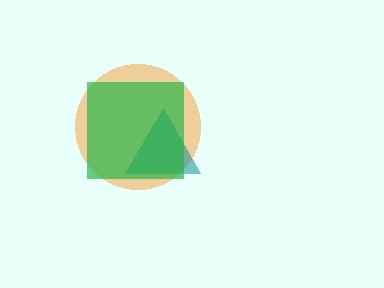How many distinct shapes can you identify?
There are 3 distinct shapes: an orange circle, a teal triangle, a green square.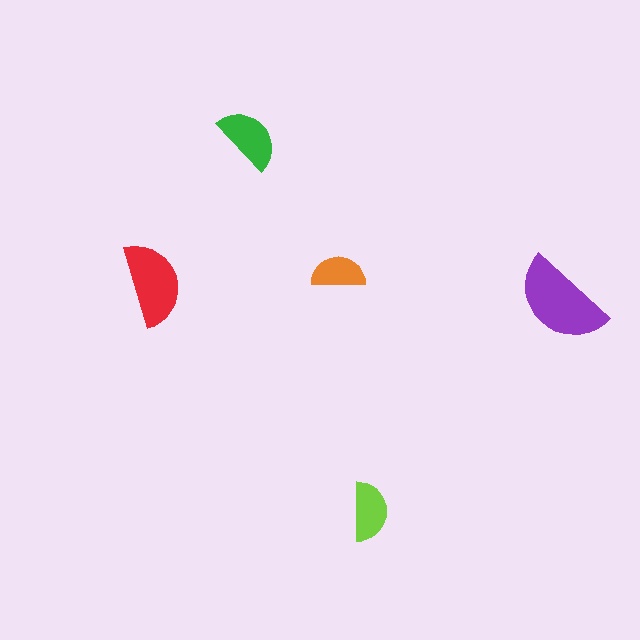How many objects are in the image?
There are 5 objects in the image.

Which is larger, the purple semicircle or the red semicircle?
The purple one.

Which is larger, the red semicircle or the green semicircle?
The red one.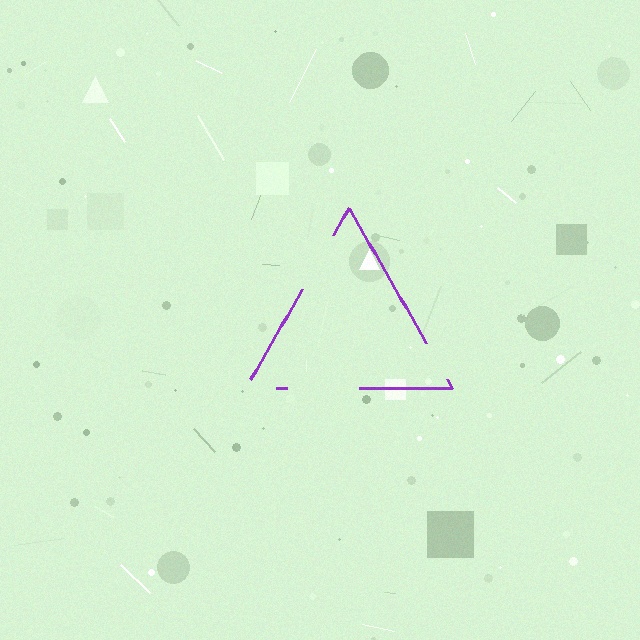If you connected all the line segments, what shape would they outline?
They would outline a triangle.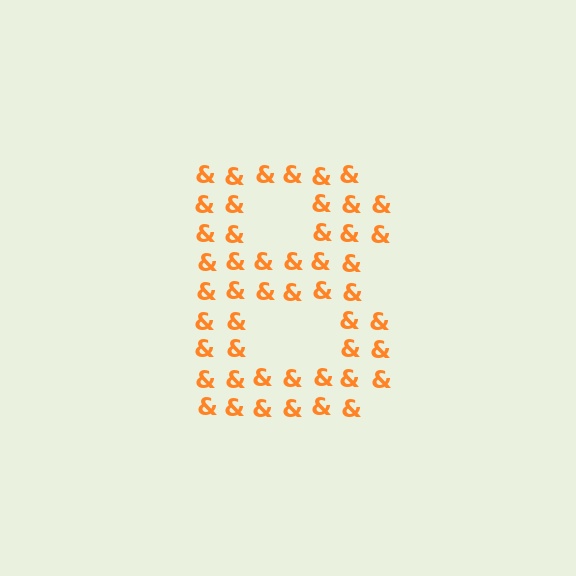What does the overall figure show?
The overall figure shows the letter B.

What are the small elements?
The small elements are ampersands.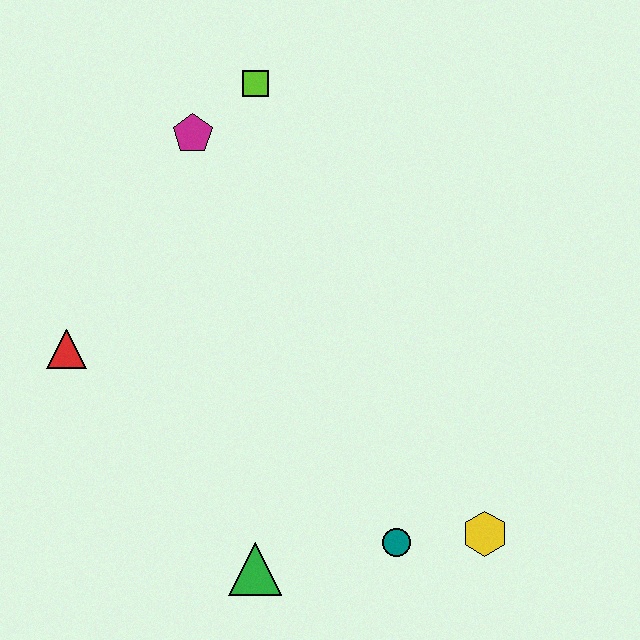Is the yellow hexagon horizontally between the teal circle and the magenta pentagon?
No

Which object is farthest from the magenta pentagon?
The yellow hexagon is farthest from the magenta pentagon.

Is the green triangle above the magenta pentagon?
No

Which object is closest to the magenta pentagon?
The lime square is closest to the magenta pentagon.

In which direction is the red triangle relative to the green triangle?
The red triangle is above the green triangle.